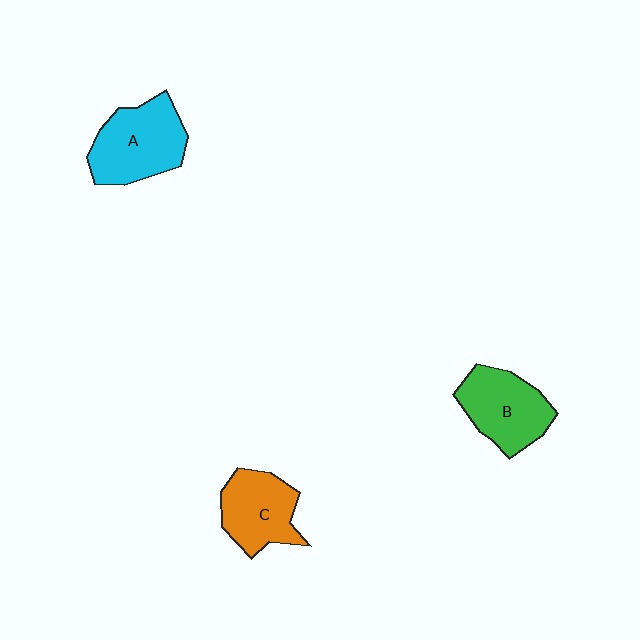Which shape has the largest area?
Shape A (cyan).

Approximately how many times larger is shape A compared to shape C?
Approximately 1.2 times.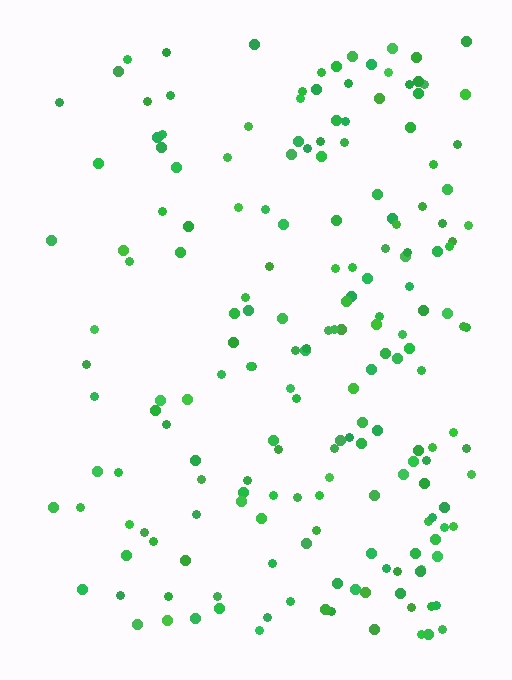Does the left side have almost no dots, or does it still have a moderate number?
Still a moderate number, just noticeably fewer than the right.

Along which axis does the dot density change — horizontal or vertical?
Horizontal.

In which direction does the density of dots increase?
From left to right, with the right side densest.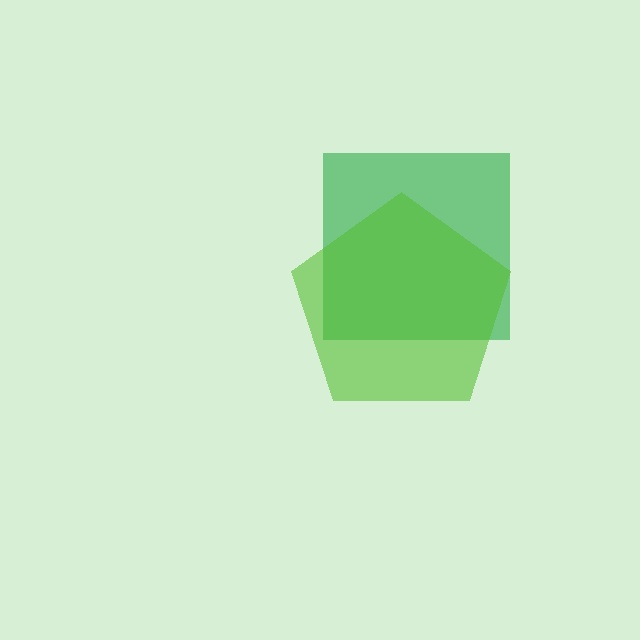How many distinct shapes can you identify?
There are 2 distinct shapes: a green square, a lime pentagon.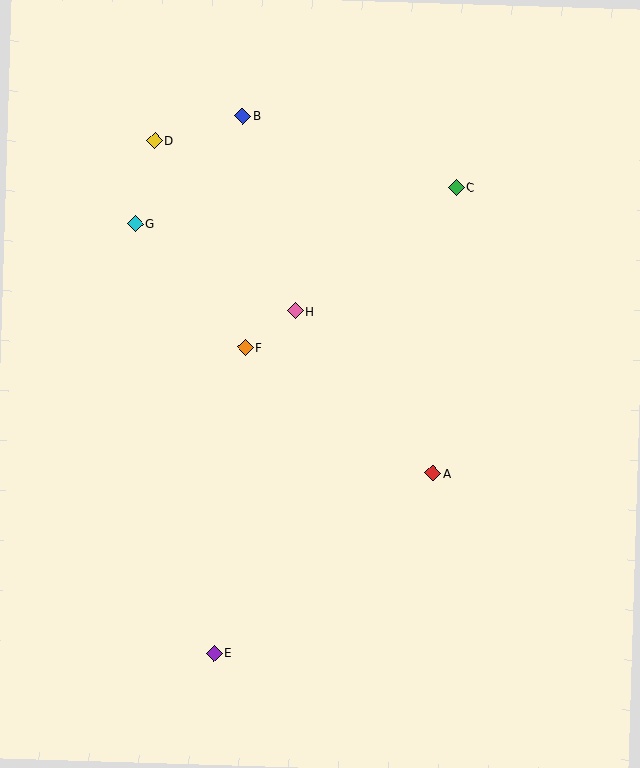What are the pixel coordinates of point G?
Point G is at (135, 224).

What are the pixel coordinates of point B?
Point B is at (243, 116).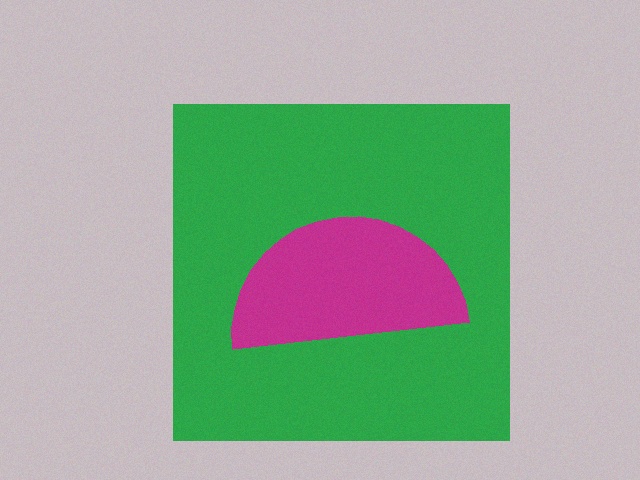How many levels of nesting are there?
2.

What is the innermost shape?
The magenta semicircle.